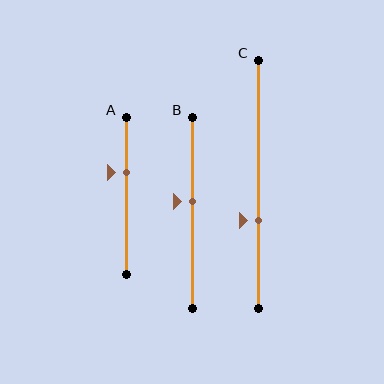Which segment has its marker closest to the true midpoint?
Segment B has its marker closest to the true midpoint.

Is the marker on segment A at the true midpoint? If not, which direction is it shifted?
No, the marker on segment A is shifted upward by about 15% of the segment length.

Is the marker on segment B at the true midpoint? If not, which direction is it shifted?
No, the marker on segment B is shifted upward by about 6% of the segment length.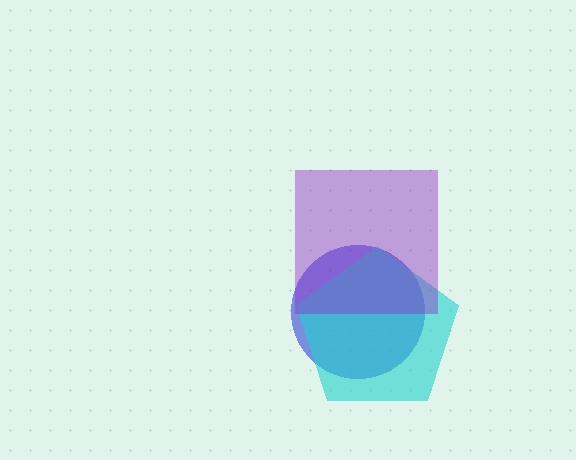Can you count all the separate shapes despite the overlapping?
Yes, there are 3 separate shapes.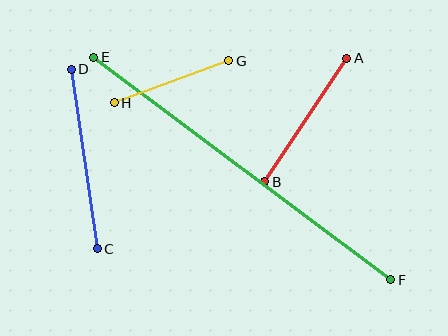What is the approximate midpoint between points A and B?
The midpoint is at approximately (306, 120) pixels.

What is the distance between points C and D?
The distance is approximately 182 pixels.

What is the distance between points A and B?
The distance is approximately 148 pixels.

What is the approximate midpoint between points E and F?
The midpoint is at approximately (242, 168) pixels.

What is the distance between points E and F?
The distance is approximately 371 pixels.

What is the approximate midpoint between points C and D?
The midpoint is at approximately (84, 159) pixels.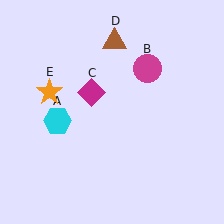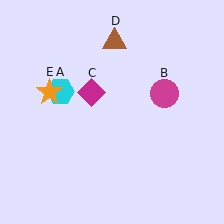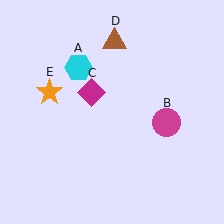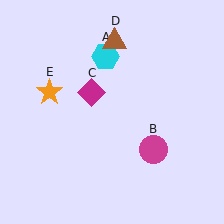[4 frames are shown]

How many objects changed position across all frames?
2 objects changed position: cyan hexagon (object A), magenta circle (object B).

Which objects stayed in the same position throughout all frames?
Magenta diamond (object C) and brown triangle (object D) and orange star (object E) remained stationary.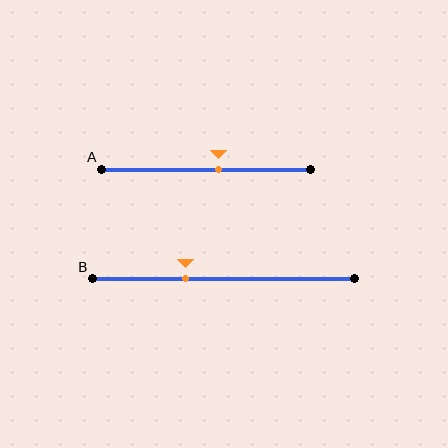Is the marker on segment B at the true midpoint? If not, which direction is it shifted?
No, the marker on segment B is shifted to the left by about 15% of the segment length.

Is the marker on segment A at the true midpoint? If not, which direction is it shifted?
No, the marker on segment A is shifted to the right by about 6% of the segment length.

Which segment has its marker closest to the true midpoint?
Segment A has its marker closest to the true midpoint.